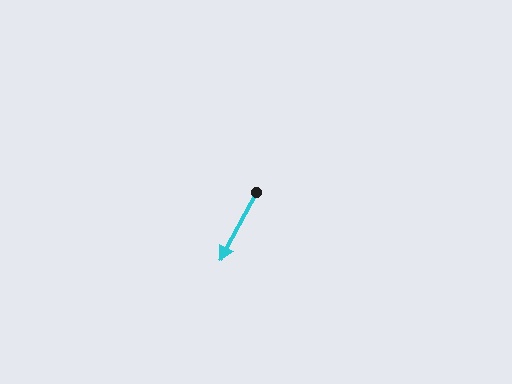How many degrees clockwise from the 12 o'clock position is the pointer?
Approximately 208 degrees.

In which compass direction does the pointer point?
Southwest.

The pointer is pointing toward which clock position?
Roughly 7 o'clock.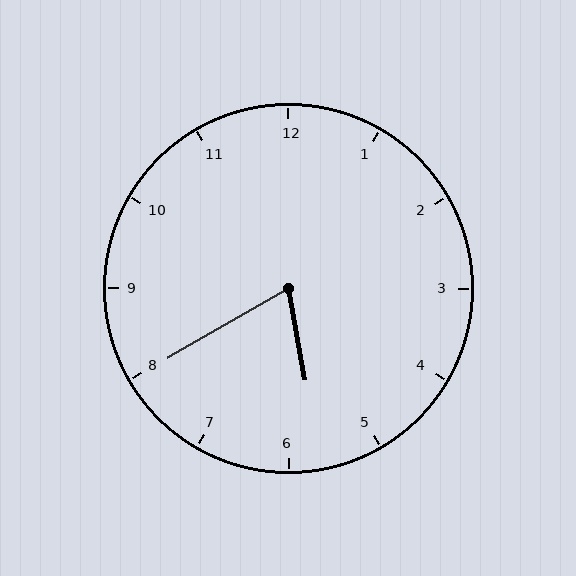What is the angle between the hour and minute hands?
Approximately 70 degrees.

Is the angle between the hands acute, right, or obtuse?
It is acute.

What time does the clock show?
5:40.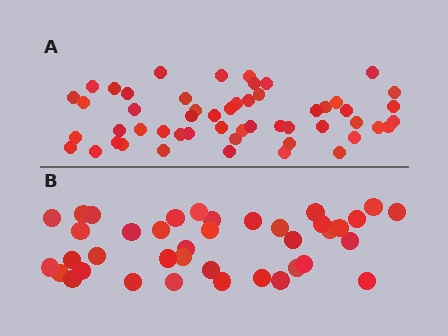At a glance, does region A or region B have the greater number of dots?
Region A (the top region) has more dots.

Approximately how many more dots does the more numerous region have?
Region A has approximately 15 more dots than region B.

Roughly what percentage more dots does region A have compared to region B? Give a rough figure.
About 35% more.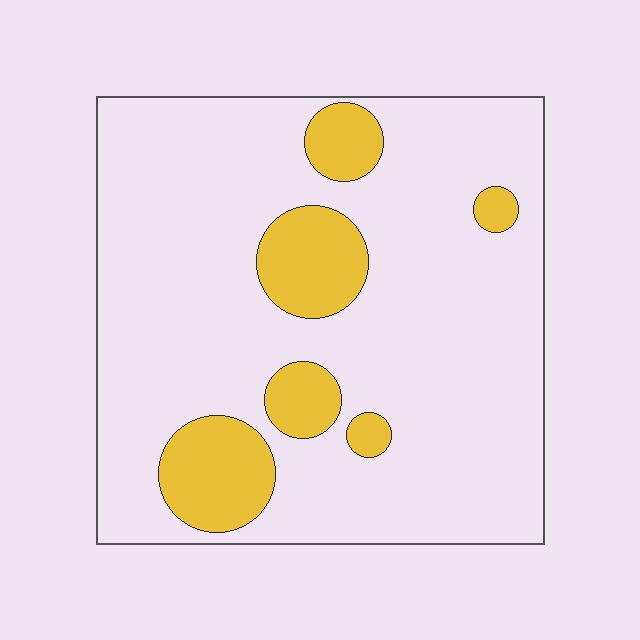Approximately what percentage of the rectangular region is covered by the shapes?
Approximately 15%.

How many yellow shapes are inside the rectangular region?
6.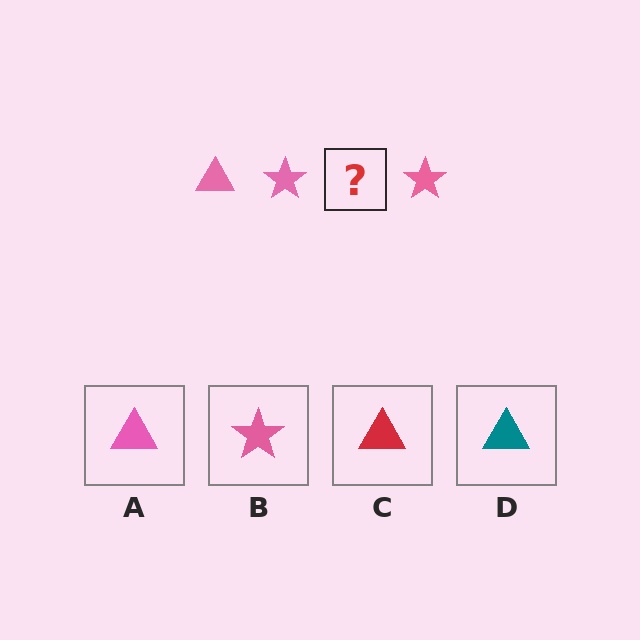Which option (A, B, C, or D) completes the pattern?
A.